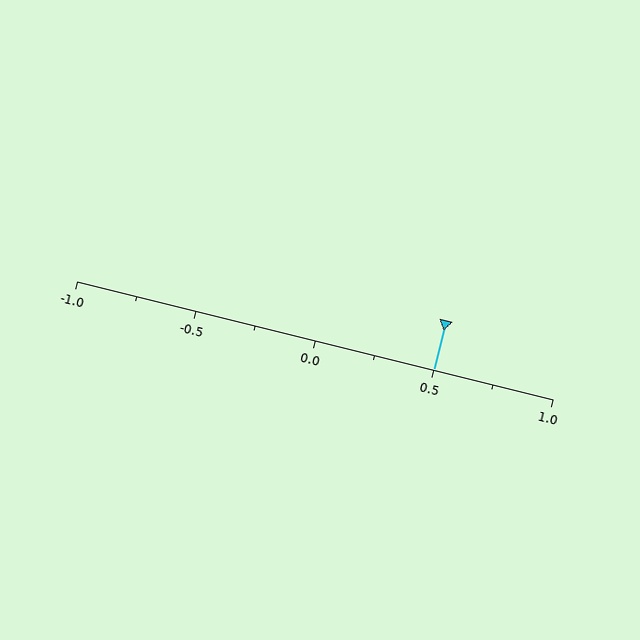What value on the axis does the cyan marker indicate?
The marker indicates approximately 0.5.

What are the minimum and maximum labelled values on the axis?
The axis runs from -1.0 to 1.0.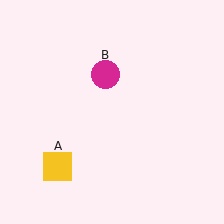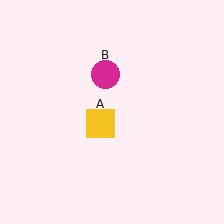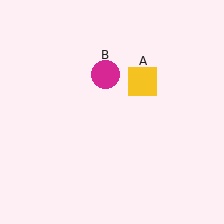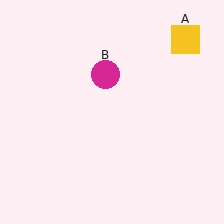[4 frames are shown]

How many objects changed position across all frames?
1 object changed position: yellow square (object A).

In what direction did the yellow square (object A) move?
The yellow square (object A) moved up and to the right.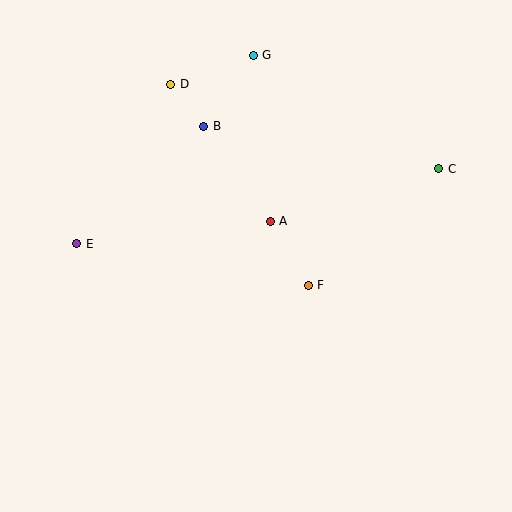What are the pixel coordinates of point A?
Point A is at (270, 221).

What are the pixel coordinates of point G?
Point G is at (253, 55).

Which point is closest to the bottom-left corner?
Point E is closest to the bottom-left corner.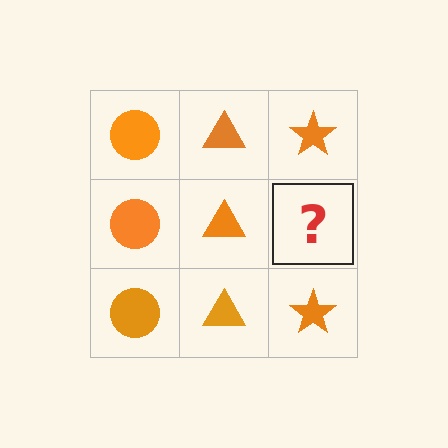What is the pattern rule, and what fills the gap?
The rule is that each column has a consistent shape. The gap should be filled with an orange star.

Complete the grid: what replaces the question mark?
The question mark should be replaced with an orange star.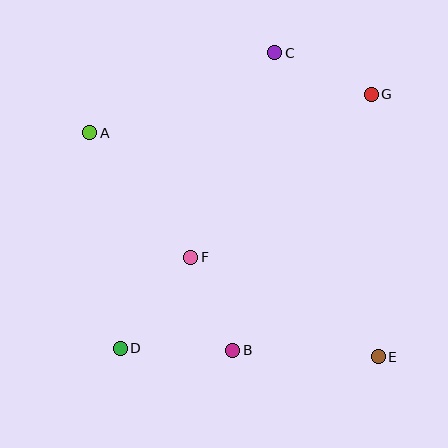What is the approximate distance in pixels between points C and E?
The distance between C and E is approximately 321 pixels.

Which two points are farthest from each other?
Points A and E are farthest from each other.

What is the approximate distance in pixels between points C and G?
The distance between C and G is approximately 105 pixels.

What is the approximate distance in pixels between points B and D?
The distance between B and D is approximately 113 pixels.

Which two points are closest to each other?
Points B and F are closest to each other.